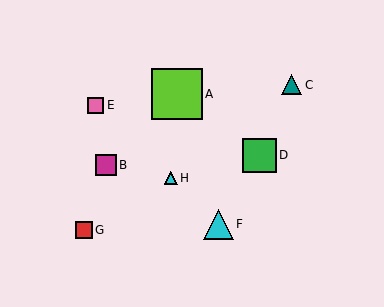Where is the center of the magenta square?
The center of the magenta square is at (106, 165).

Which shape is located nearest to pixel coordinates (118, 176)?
The magenta square (labeled B) at (106, 165) is nearest to that location.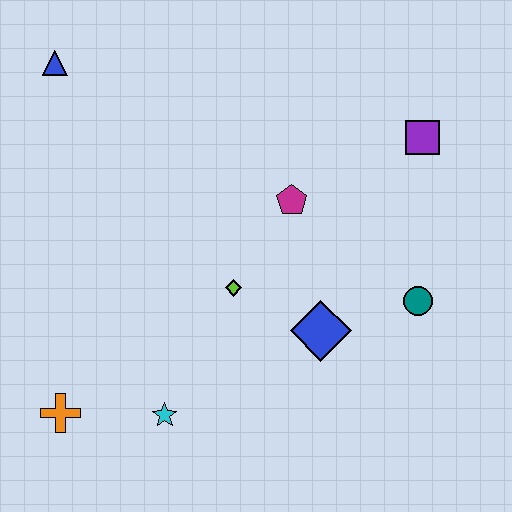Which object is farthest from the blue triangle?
The teal circle is farthest from the blue triangle.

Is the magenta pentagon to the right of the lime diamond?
Yes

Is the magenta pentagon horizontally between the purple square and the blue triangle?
Yes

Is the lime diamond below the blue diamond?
No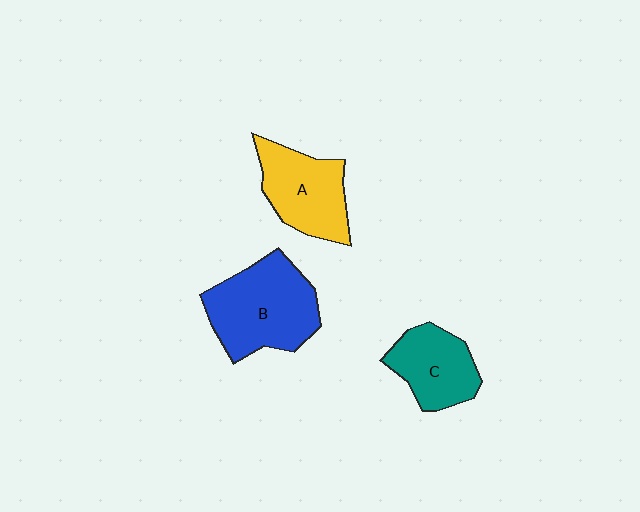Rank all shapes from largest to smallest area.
From largest to smallest: B (blue), A (yellow), C (teal).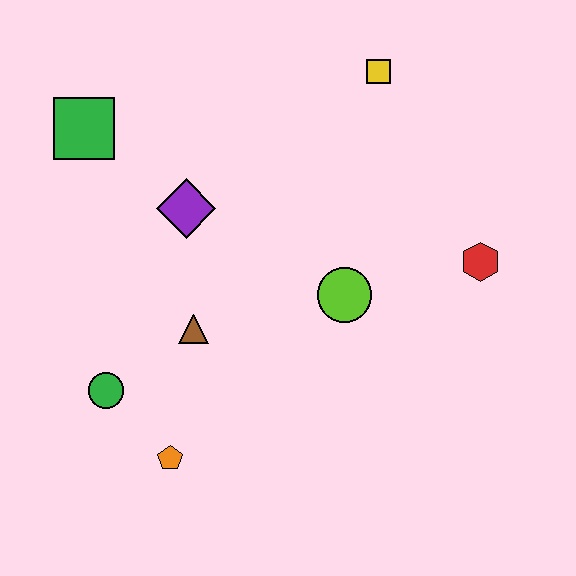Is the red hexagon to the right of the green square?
Yes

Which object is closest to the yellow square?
The red hexagon is closest to the yellow square.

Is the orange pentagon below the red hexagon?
Yes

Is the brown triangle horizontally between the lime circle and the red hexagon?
No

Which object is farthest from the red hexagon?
The green square is farthest from the red hexagon.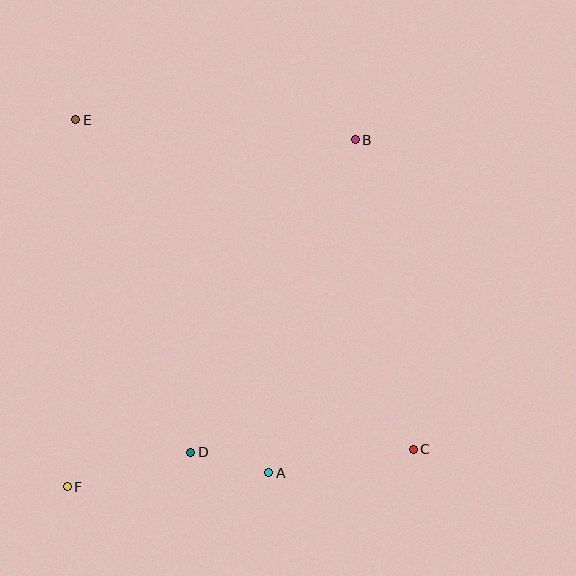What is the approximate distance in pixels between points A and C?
The distance between A and C is approximately 147 pixels.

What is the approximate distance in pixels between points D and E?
The distance between D and E is approximately 352 pixels.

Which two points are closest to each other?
Points A and D are closest to each other.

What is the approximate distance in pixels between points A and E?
The distance between A and E is approximately 402 pixels.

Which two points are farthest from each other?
Points C and E are farthest from each other.